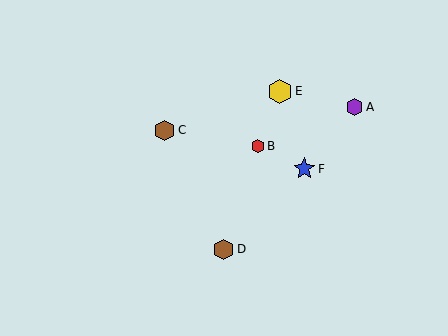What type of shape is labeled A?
Shape A is a purple hexagon.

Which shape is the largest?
The yellow hexagon (labeled E) is the largest.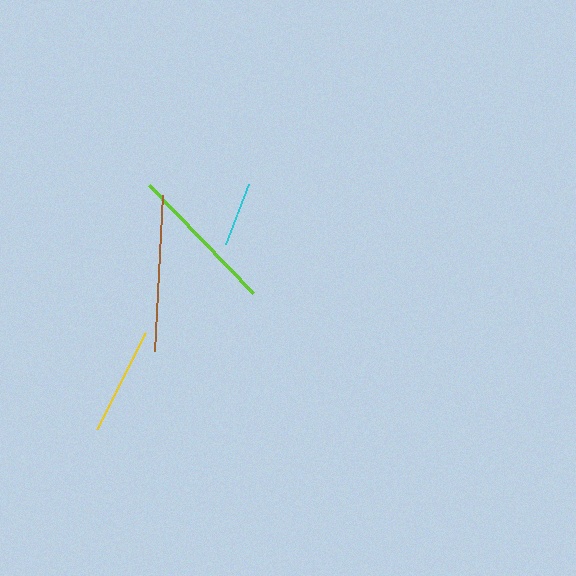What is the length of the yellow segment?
The yellow segment is approximately 107 pixels long.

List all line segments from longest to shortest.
From longest to shortest: brown, lime, yellow, cyan.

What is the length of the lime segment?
The lime segment is approximately 150 pixels long.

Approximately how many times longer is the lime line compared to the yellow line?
The lime line is approximately 1.4 times the length of the yellow line.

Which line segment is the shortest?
The cyan line is the shortest at approximately 64 pixels.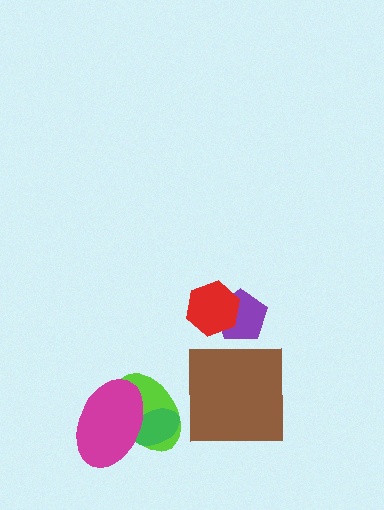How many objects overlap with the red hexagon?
1 object overlaps with the red hexagon.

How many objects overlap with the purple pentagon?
1 object overlaps with the purple pentagon.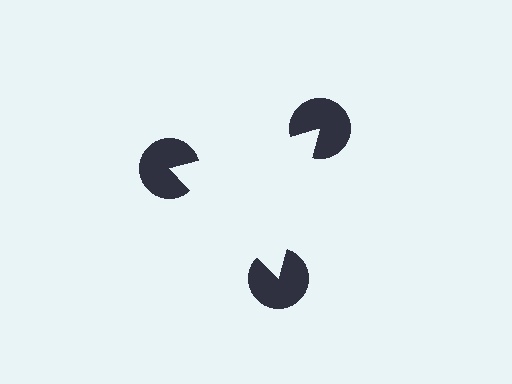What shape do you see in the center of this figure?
An illusory triangle — its edges are inferred from the aligned wedge cuts in the pac-man discs, not physically drawn.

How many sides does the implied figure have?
3 sides.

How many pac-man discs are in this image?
There are 3 — one at each vertex of the illusory triangle.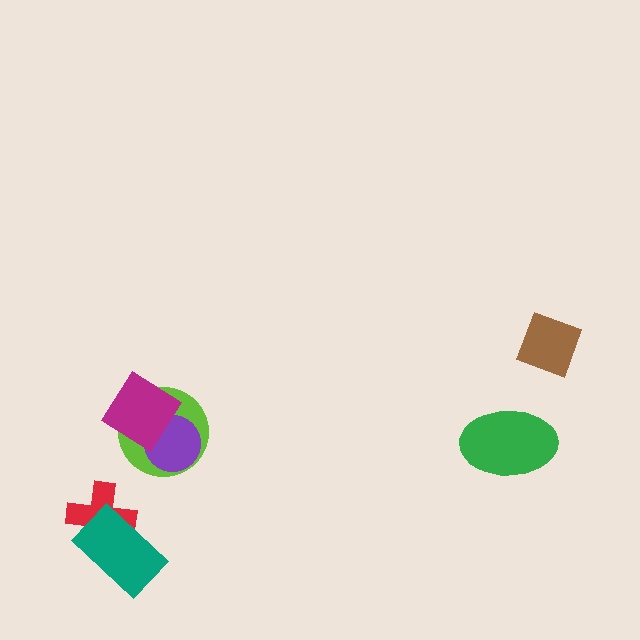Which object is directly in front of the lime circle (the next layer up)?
The purple circle is directly in front of the lime circle.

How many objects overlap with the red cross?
1 object overlaps with the red cross.